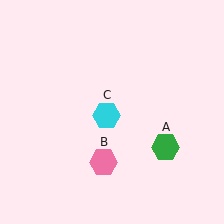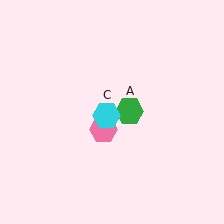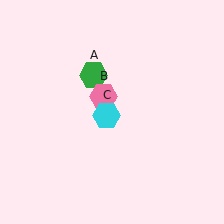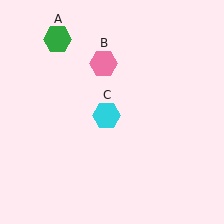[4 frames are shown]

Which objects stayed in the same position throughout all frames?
Cyan hexagon (object C) remained stationary.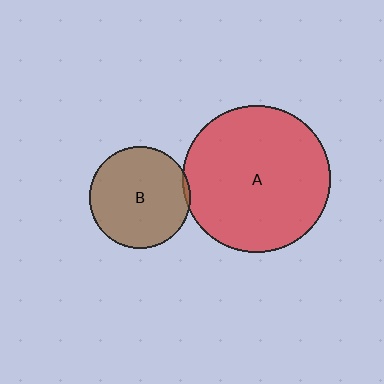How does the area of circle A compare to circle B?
Approximately 2.1 times.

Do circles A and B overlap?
Yes.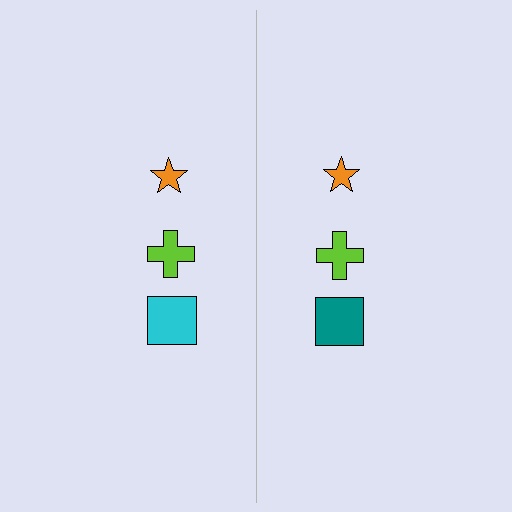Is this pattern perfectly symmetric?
No, the pattern is not perfectly symmetric. The teal square on the right side breaks the symmetry — its mirror counterpart is cyan.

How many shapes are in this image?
There are 6 shapes in this image.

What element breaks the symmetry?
The teal square on the right side breaks the symmetry — its mirror counterpart is cyan.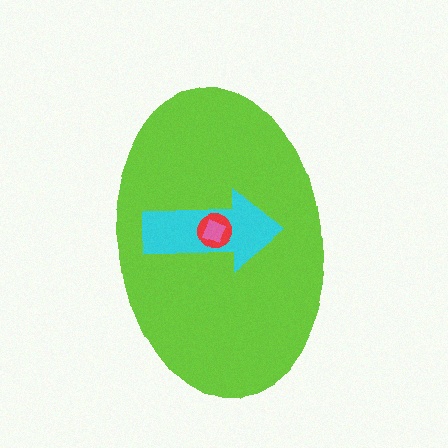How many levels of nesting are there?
4.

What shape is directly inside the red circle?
The pink diamond.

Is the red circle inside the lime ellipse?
Yes.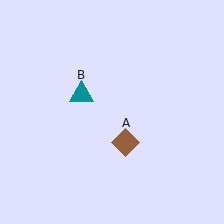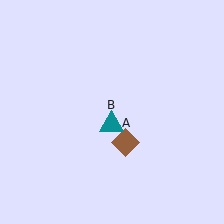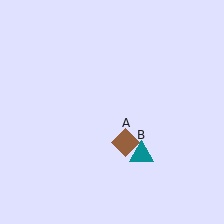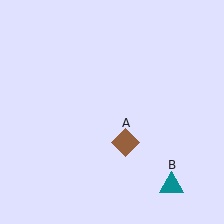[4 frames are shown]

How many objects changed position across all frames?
1 object changed position: teal triangle (object B).